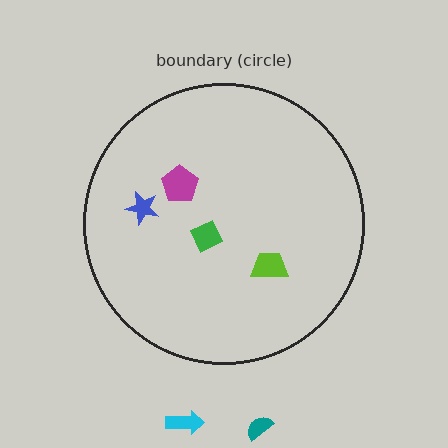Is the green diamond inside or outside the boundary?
Inside.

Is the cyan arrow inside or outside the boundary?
Outside.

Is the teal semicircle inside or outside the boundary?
Outside.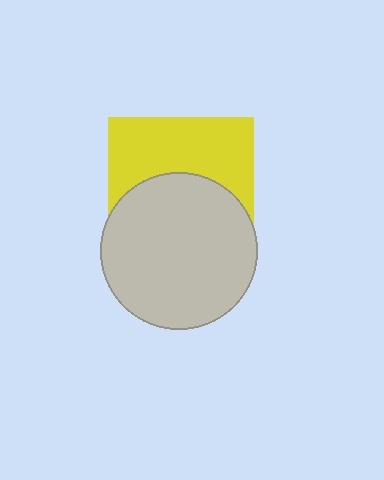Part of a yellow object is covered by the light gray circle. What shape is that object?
It is a square.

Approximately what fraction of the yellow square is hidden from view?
Roughly 53% of the yellow square is hidden behind the light gray circle.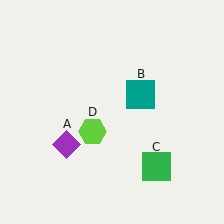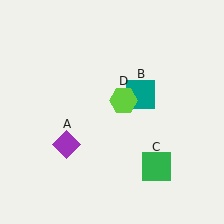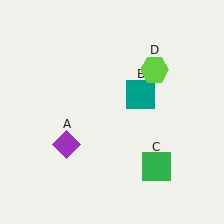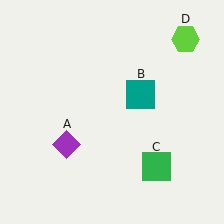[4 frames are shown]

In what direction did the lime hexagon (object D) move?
The lime hexagon (object D) moved up and to the right.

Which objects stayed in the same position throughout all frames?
Purple diamond (object A) and teal square (object B) and green square (object C) remained stationary.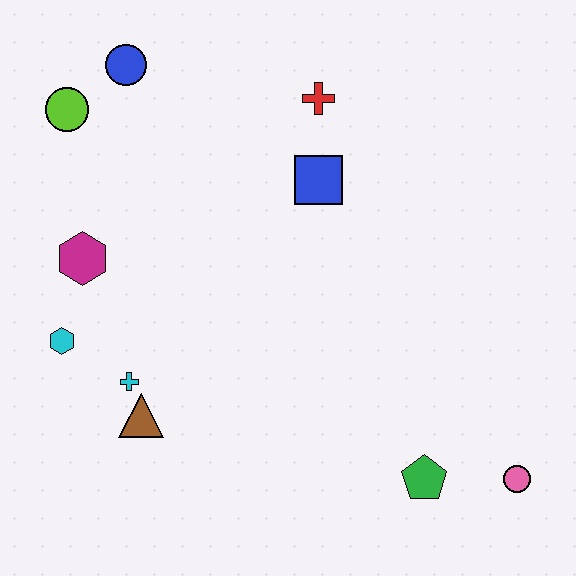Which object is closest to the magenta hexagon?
The cyan hexagon is closest to the magenta hexagon.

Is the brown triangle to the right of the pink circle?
No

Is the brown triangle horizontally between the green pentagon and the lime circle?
Yes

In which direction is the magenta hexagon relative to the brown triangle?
The magenta hexagon is above the brown triangle.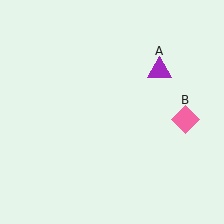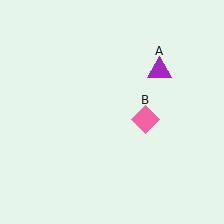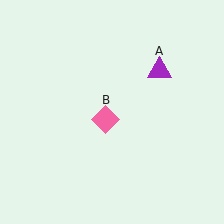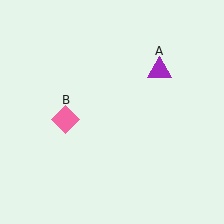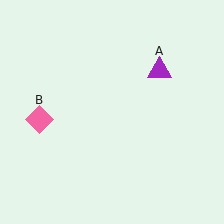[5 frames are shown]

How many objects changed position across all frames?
1 object changed position: pink diamond (object B).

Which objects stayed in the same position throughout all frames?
Purple triangle (object A) remained stationary.